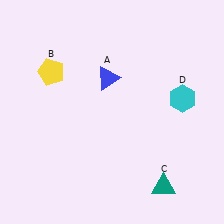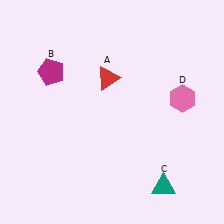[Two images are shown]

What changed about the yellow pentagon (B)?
In Image 1, B is yellow. In Image 2, it changed to magenta.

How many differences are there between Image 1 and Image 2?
There are 3 differences between the two images.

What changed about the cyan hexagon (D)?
In Image 1, D is cyan. In Image 2, it changed to pink.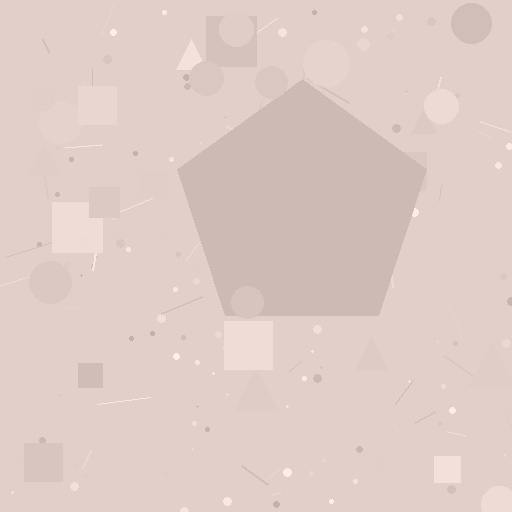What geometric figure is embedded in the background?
A pentagon is embedded in the background.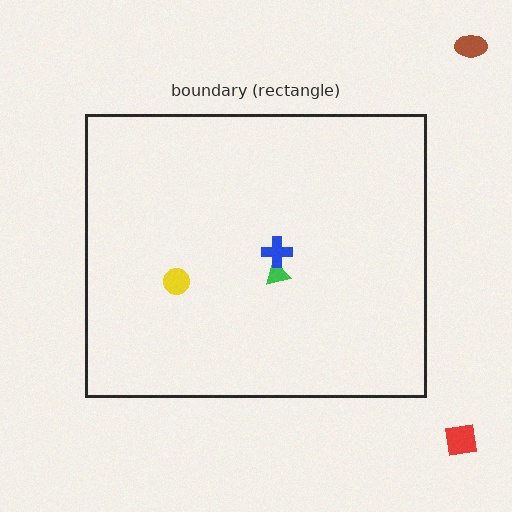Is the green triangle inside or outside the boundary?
Inside.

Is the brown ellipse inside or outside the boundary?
Outside.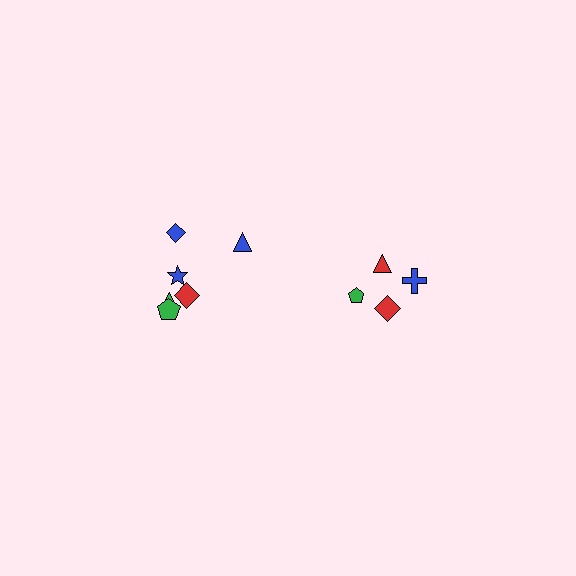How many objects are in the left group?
There are 6 objects.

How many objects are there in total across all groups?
There are 10 objects.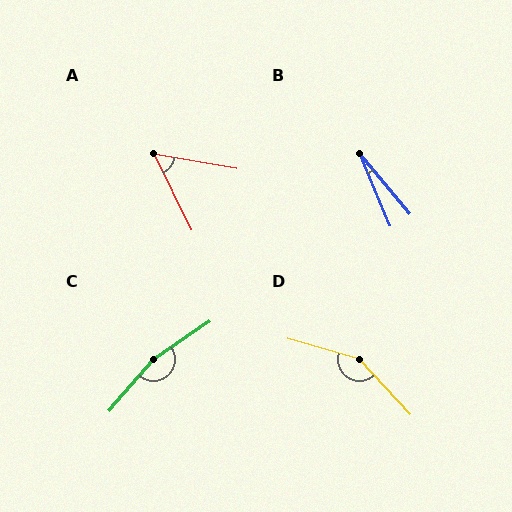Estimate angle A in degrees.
Approximately 54 degrees.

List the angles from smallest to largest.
B (17°), A (54°), D (148°), C (166°).